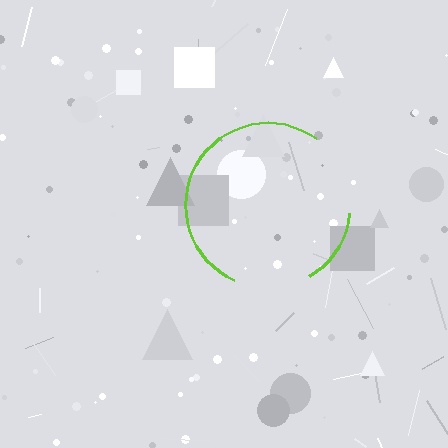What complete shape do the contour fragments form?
The contour fragments form a circle.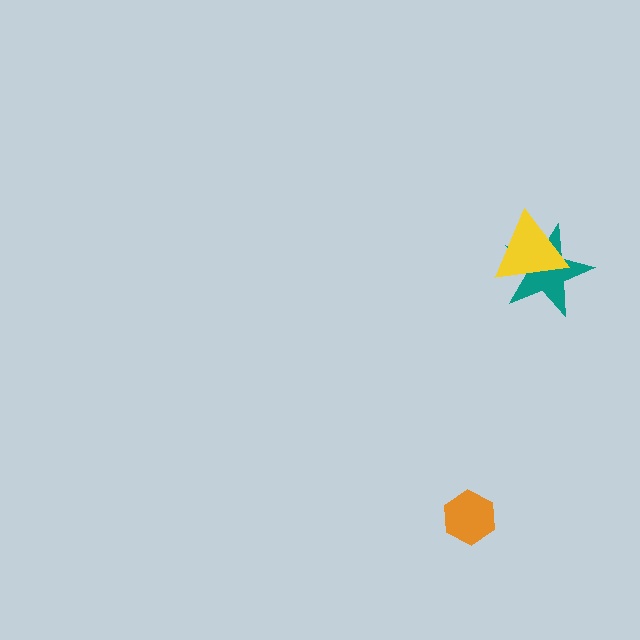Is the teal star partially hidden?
Yes, it is partially covered by another shape.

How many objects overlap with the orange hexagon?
0 objects overlap with the orange hexagon.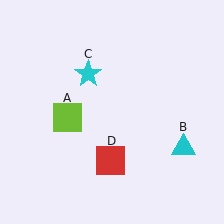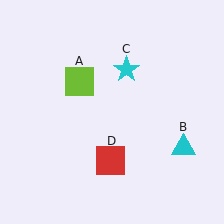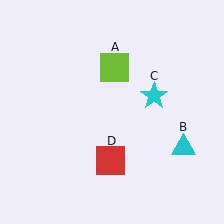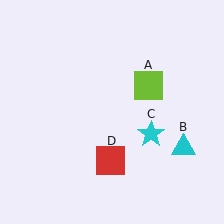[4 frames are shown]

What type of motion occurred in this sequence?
The lime square (object A), cyan star (object C) rotated clockwise around the center of the scene.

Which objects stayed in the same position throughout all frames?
Cyan triangle (object B) and red square (object D) remained stationary.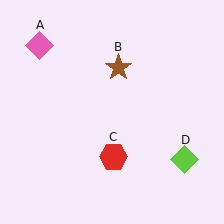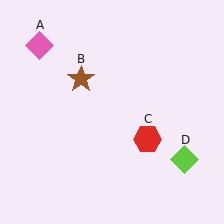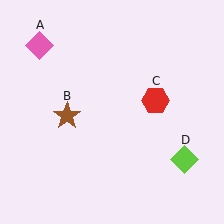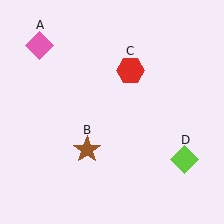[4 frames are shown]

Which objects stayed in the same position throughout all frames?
Pink diamond (object A) and lime diamond (object D) remained stationary.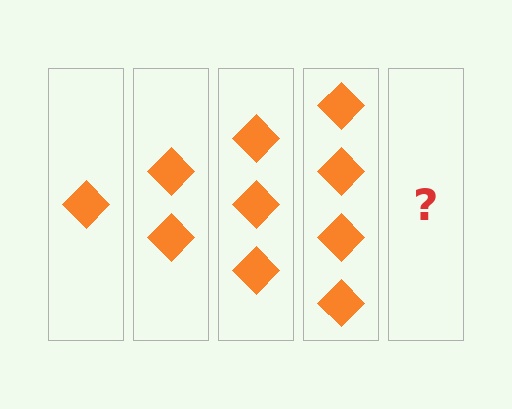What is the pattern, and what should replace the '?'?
The pattern is that each step adds one more diamond. The '?' should be 5 diamonds.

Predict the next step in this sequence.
The next step is 5 diamonds.